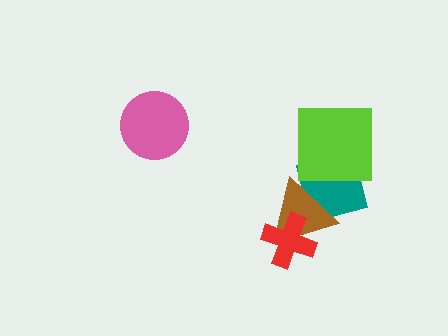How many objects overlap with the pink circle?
0 objects overlap with the pink circle.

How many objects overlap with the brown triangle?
2 objects overlap with the brown triangle.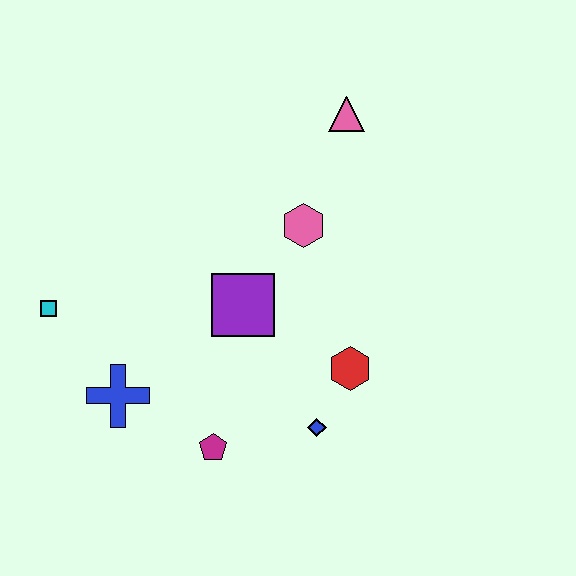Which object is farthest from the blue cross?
The pink triangle is farthest from the blue cross.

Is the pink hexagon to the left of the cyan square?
No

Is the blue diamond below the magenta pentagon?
No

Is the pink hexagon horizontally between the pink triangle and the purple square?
Yes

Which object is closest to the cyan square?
The blue cross is closest to the cyan square.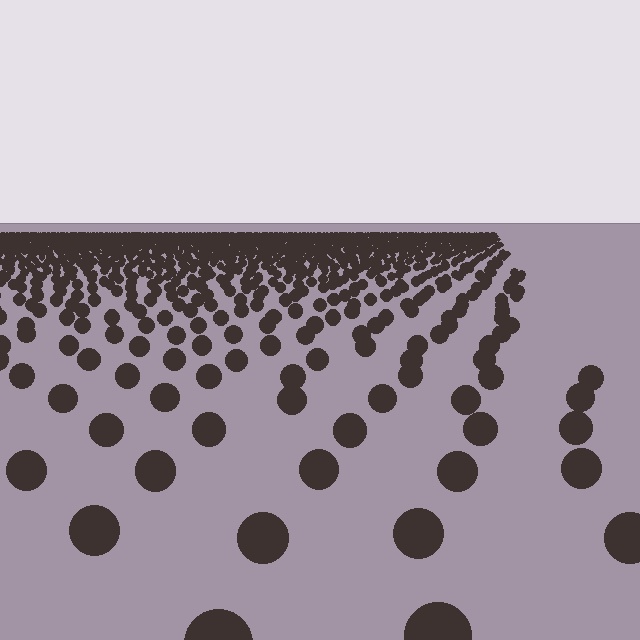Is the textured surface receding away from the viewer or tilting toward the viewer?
The surface is receding away from the viewer. Texture elements get smaller and denser toward the top.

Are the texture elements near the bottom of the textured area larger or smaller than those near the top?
Larger. Near the bottom, elements are closer to the viewer and appear at a bigger on-screen size.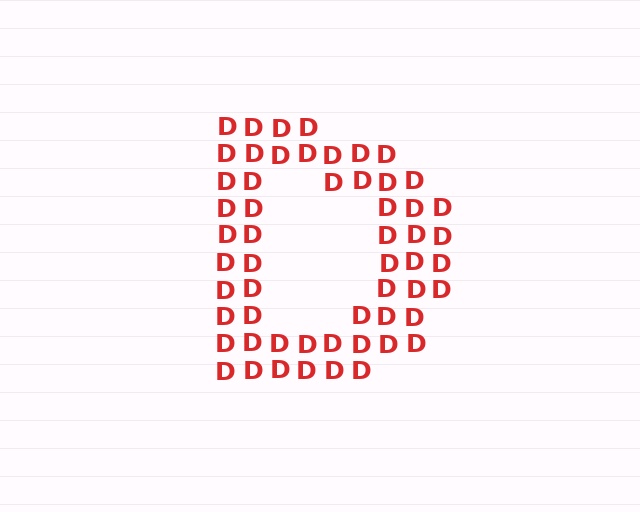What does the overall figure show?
The overall figure shows the letter D.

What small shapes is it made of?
It is made of small letter D's.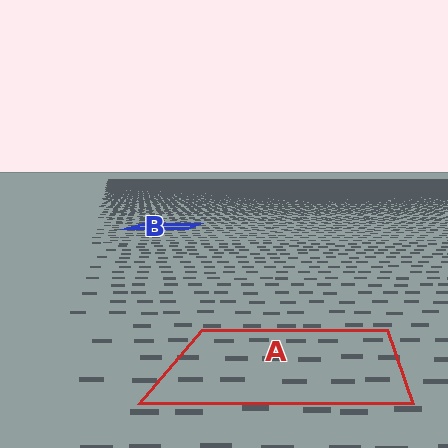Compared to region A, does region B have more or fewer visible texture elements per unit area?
Region B has more texture elements per unit area — they are packed more densely because it is farther away.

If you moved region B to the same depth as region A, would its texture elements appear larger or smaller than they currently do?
They would appear larger. At a closer depth, the same texture elements are projected at a bigger on-screen size.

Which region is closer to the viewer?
Region A is closer. The texture elements there are larger and more spread out.